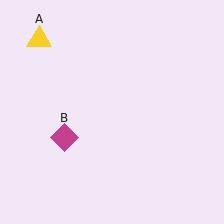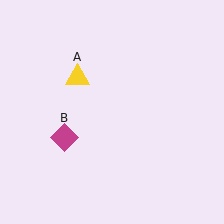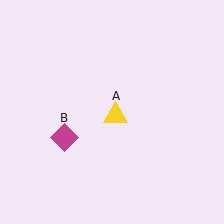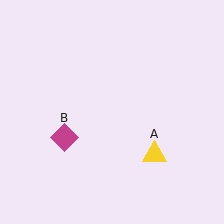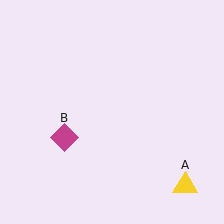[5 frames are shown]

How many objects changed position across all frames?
1 object changed position: yellow triangle (object A).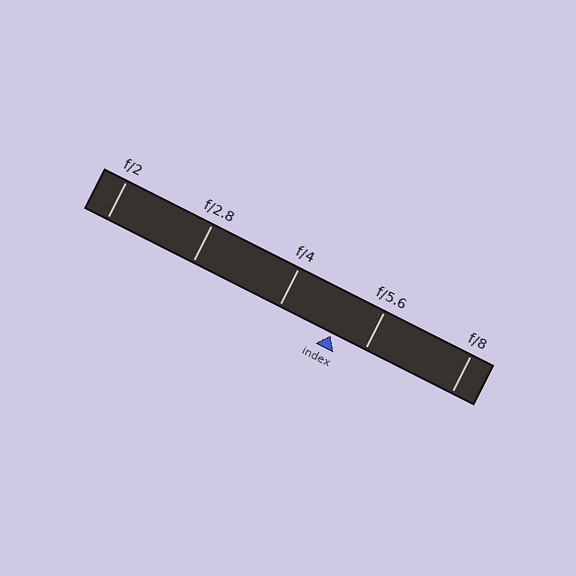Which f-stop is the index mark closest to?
The index mark is closest to f/5.6.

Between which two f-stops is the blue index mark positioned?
The index mark is between f/4 and f/5.6.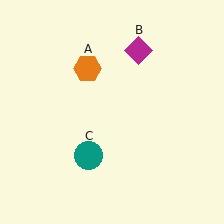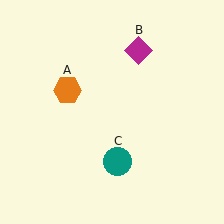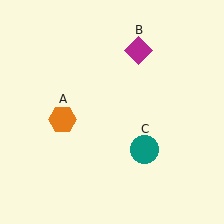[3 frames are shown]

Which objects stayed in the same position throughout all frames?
Magenta diamond (object B) remained stationary.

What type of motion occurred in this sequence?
The orange hexagon (object A), teal circle (object C) rotated counterclockwise around the center of the scene.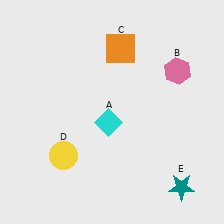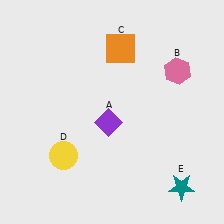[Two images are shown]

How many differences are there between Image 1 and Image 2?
There is 1 difference between the two images.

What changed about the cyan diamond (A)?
In Image 1, A is cyan. In Image 2, it changed to purple.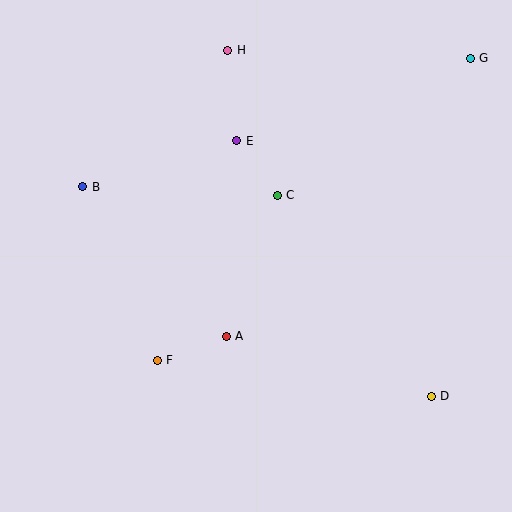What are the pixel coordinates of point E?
Point E is at (237, 141).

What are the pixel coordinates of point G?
Point G is at (470, 58).